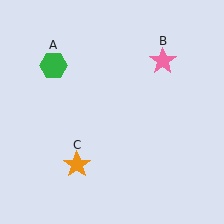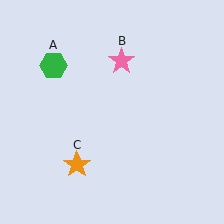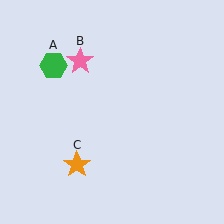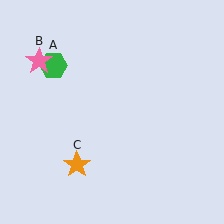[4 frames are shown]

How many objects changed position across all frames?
1 object changed position: pink star (object B).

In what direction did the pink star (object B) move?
The pink star (object B) moved left.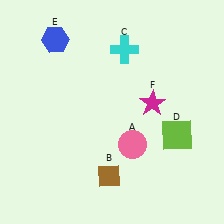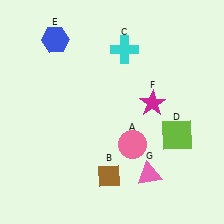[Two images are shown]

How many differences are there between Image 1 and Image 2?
There is 1 difference between the two images.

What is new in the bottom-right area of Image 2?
A pink triangle (G) was added in the bottom-right area of Image 2.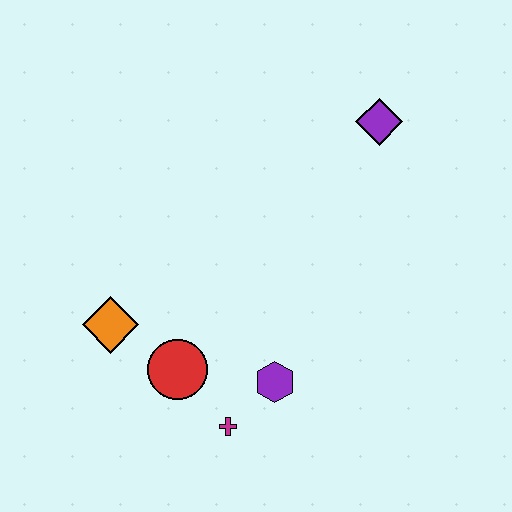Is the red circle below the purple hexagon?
No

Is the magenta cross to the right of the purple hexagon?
No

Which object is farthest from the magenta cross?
The purple diamond is farthest from the magenta cross.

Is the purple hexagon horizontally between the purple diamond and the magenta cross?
Yes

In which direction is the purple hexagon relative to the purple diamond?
The purple hexagon is below the purple diamond.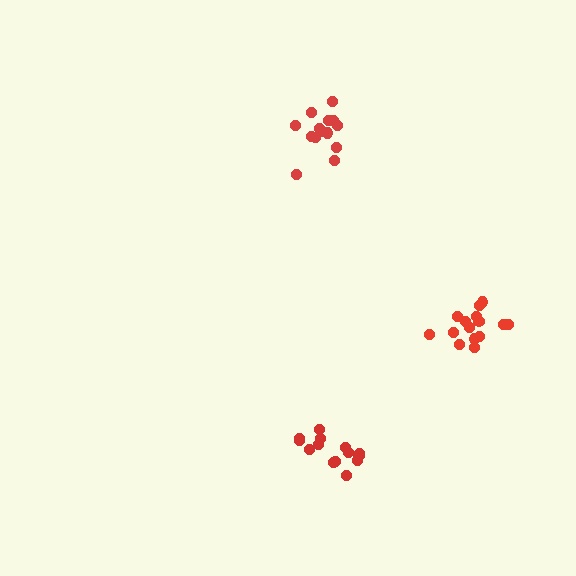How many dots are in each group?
Group 1: 14 dots, Group 2: 14 dots, Group 3: 16 dots (44 total).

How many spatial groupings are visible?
There are 3 spatial groupings.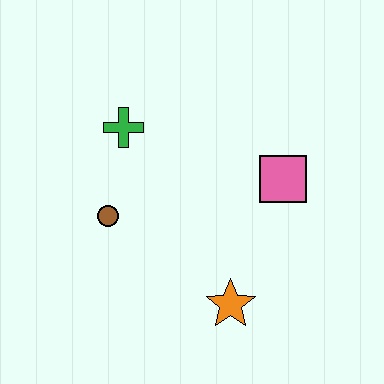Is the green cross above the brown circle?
Yes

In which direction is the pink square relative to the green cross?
The pink square is to the right of the green cross.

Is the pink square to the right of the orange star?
Yes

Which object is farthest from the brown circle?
The pink square is farthest from the brown circle.